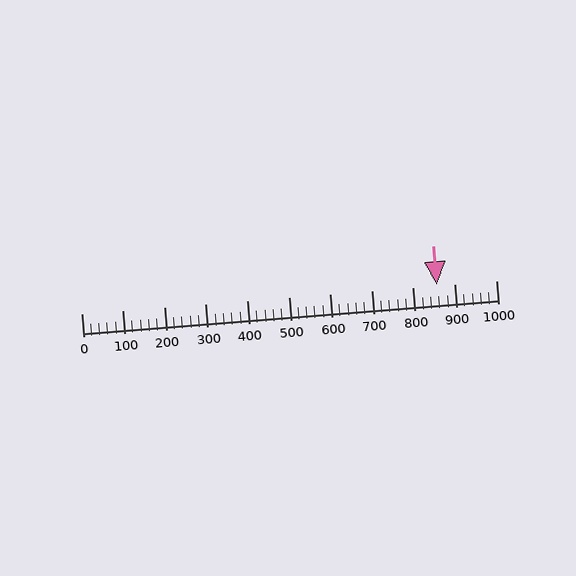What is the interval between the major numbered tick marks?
The major tick marks are spaced 100 units apart.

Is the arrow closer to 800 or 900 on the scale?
The arrow is closer to 900.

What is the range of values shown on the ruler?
The ruler shows values from 0 to 1000.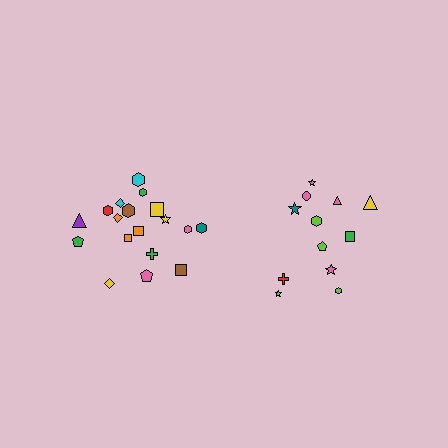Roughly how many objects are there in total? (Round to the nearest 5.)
Roughly 30 objects in total.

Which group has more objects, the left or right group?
The left group.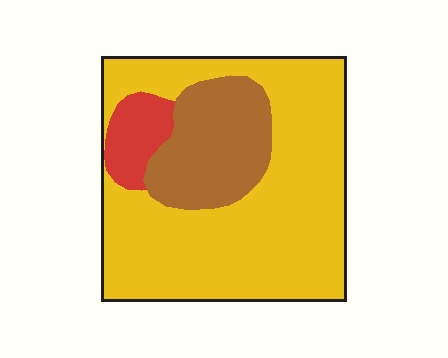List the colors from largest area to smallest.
From largest to smallest: yellow, brown, red.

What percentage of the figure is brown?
Brown covers 21% of the figure.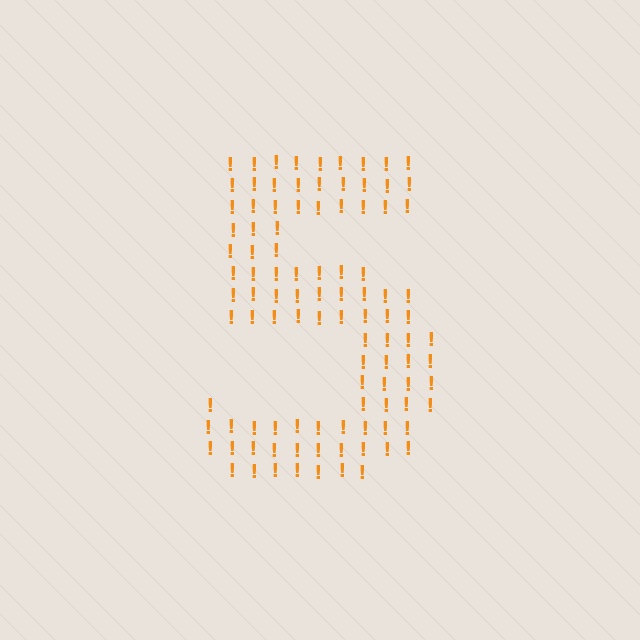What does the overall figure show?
The overall figure shows the digit 5.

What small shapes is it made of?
It is made of small exclamation marks.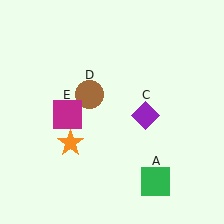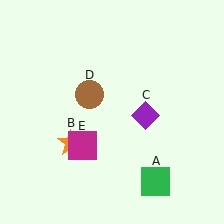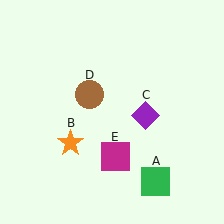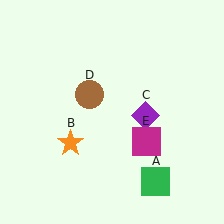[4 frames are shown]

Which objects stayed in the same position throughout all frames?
Green square (object A) and orange star (object B) and purple diamond (object C) and brown circle (object D) remained stationary.